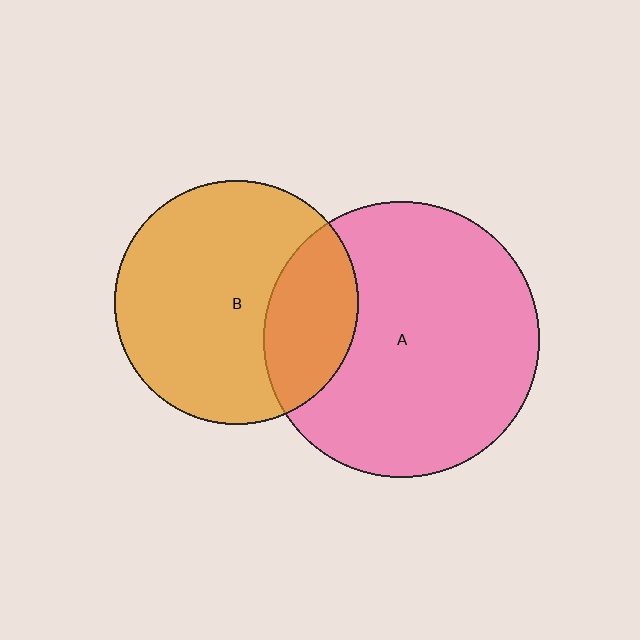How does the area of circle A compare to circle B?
Approximately 1.3 times.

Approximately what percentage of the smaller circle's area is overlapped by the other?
Approximately 25%.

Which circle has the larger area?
Circle A (pink).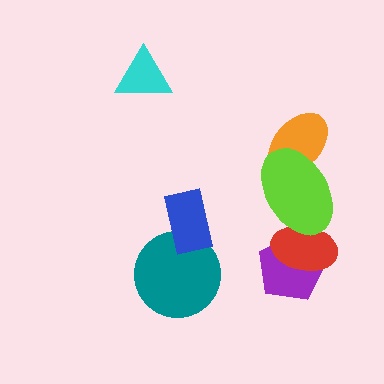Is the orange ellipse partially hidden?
Yes, it is partially covered by another shape.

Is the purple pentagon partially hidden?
Yes, it is partially covered by another shape.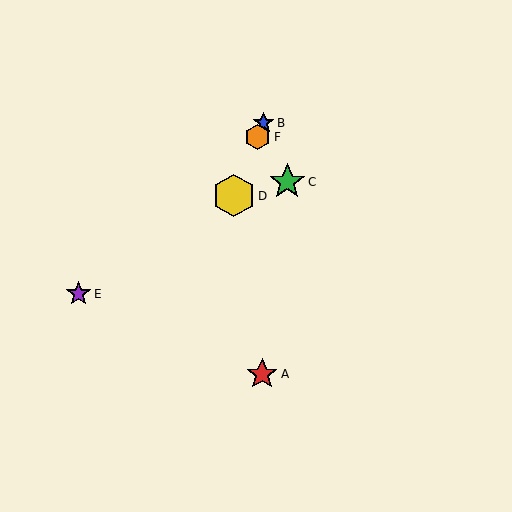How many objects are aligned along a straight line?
3 objects (B, D, F) are aligned along a straight line.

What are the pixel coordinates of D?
Object D is at (234, 196).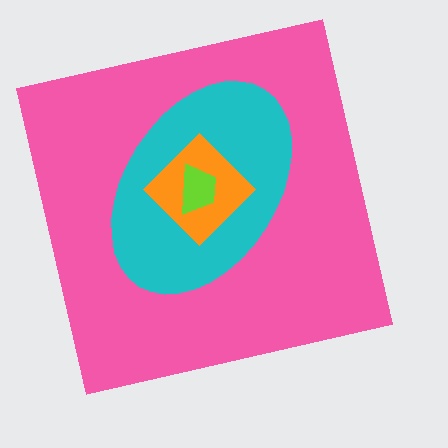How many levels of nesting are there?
4.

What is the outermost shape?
The pink square.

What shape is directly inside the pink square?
The cyan ellipse.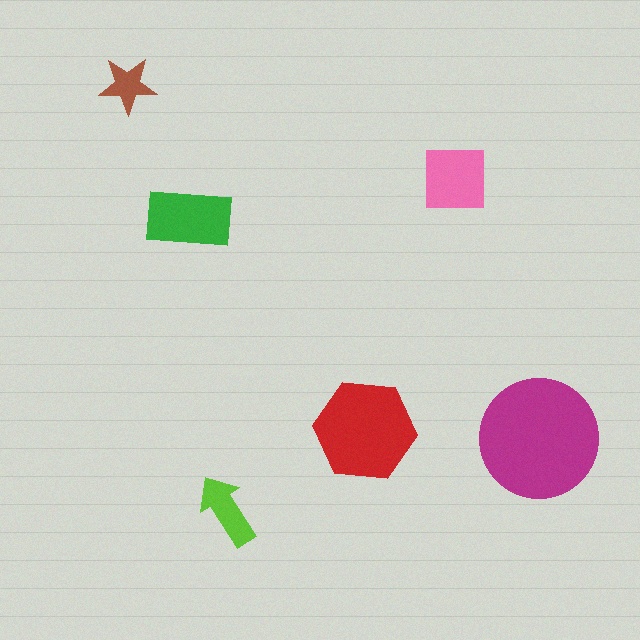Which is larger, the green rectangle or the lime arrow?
The green rectangle.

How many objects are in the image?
There are 6 objects in the image.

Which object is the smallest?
The brown star.